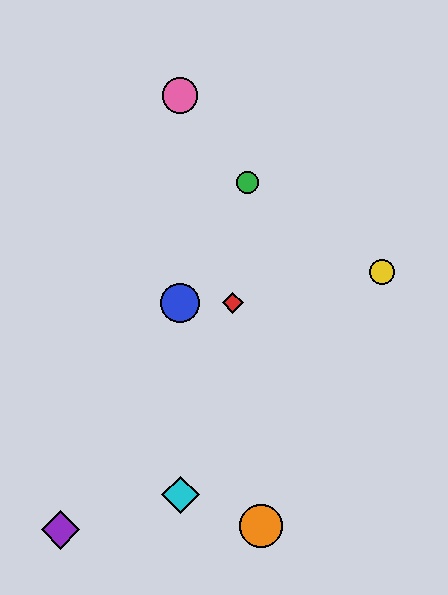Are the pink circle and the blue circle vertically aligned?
Yes, both are at x≈180.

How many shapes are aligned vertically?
3 shapes (the blue circle, the cyan diamond, the pink circle) are aligned vertically.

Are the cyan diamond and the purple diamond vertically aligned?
No, the cyan diamond is at x≈180 and the purple diamond is at x≈61.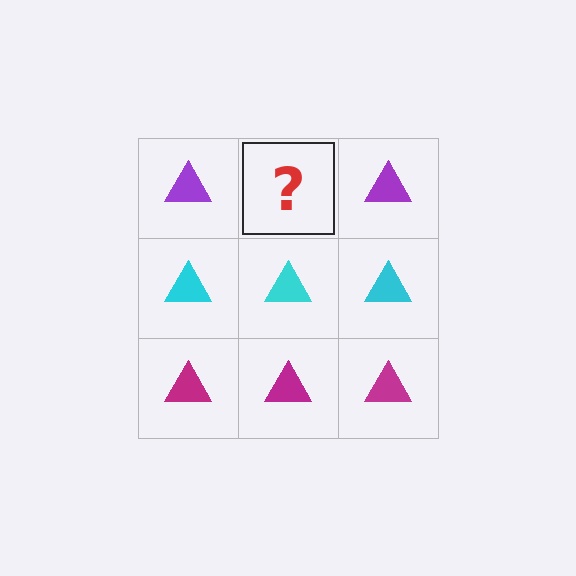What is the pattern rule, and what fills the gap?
The rule is that each row has a consistent color. The gap should be filled with a purple triangle.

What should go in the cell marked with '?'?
The missing cell should contain a purple triangle.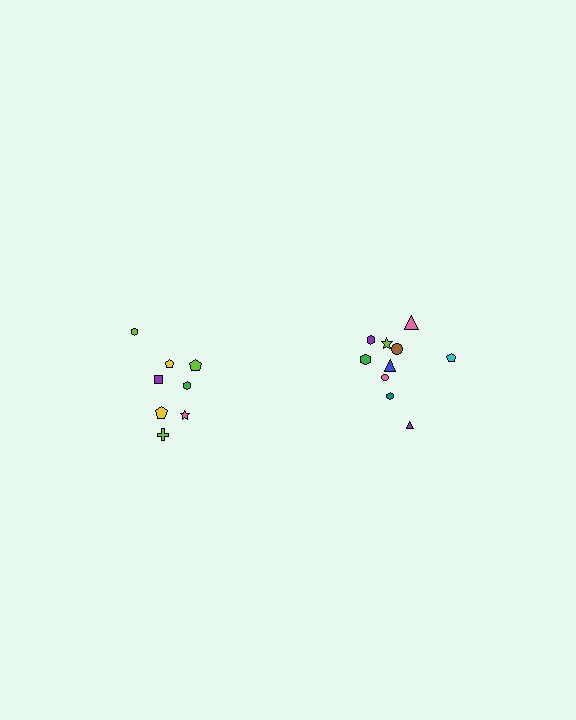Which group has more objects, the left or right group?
The right group.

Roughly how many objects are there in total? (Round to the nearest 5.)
Roughly 20 objects in total.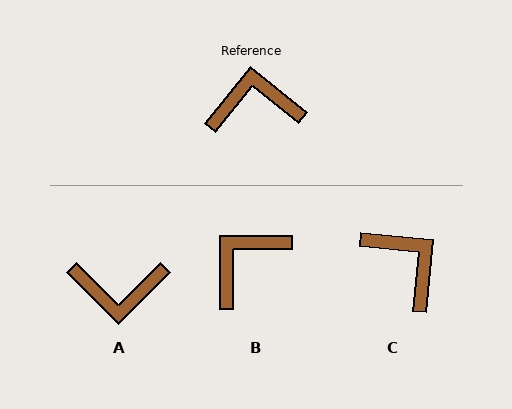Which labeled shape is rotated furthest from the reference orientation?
A, about 174 degrees away.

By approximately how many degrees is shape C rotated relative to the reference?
Approximately 57 degrees clockwise.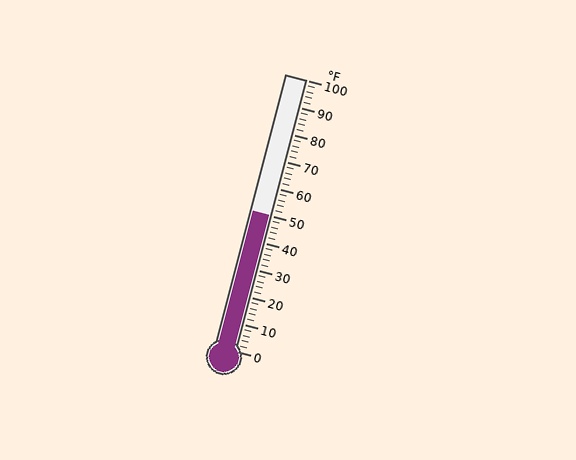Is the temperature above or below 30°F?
The temperature is above 30°F.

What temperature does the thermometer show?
The thermometer shows approximately 50°F.